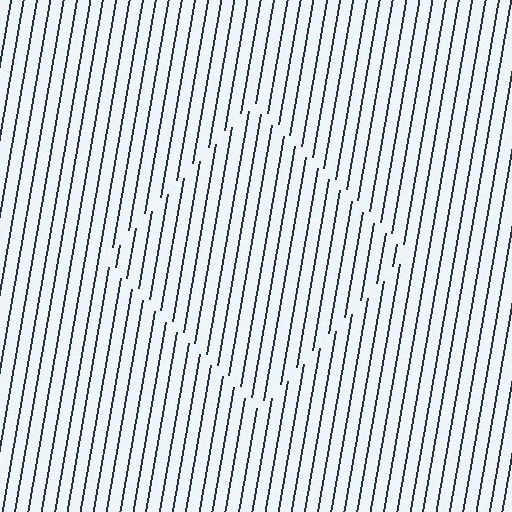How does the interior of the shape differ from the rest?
The interior of the shape contains the same grating, shifted by half a period — the contour is defined by the phase discontinuity where line-ends from the inner and outer gratings abut.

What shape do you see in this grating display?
An illusory square. The interior of the shape contains the same grating, shifted by half a period — the contour is defined by the phase discontinuity where line-ends from the inner and outer gratings abut.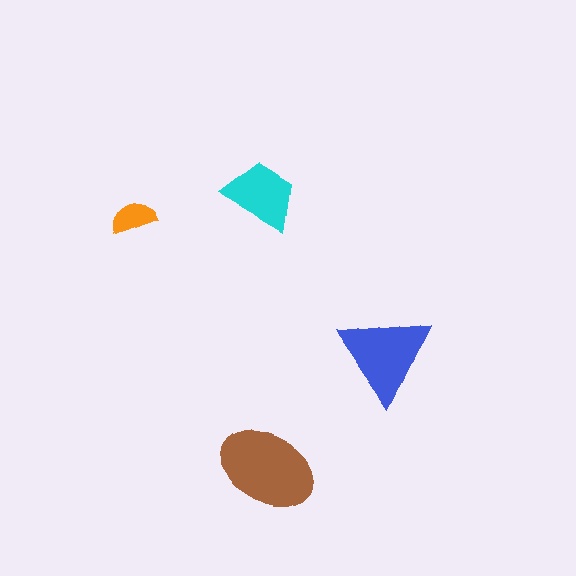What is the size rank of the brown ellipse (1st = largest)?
1st.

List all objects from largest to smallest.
The brown ellipse, the blue triangle, the cyan trapezoid, the orange semicircle.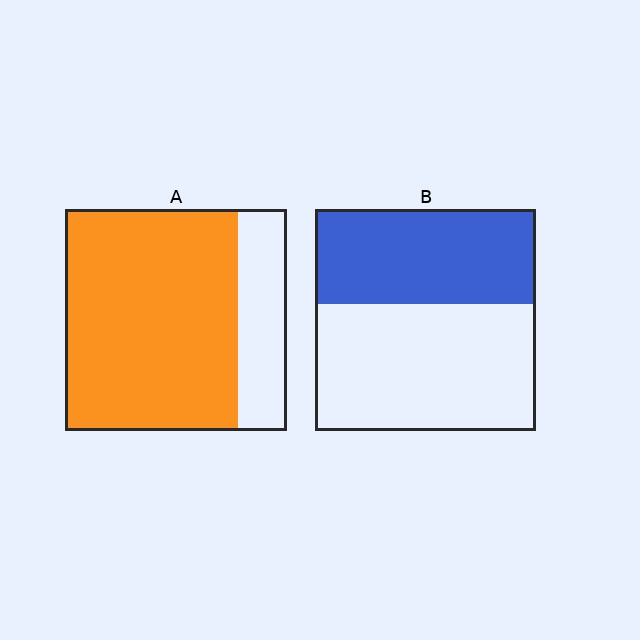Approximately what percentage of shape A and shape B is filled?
A is approximately 80% and B is approximately 45%.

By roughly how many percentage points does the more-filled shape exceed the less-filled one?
By roughly 35 percentage points (A over B).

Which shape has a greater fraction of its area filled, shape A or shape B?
Shape A.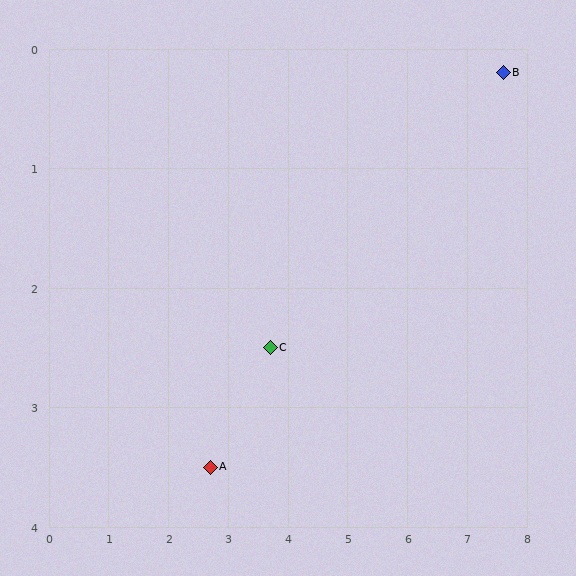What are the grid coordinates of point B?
Point B is at approximately (7.6, 0.2).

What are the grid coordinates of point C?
Point C is at approximately (3.7, 2.5).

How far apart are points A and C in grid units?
Points A and C are about 1.4 grid units apart.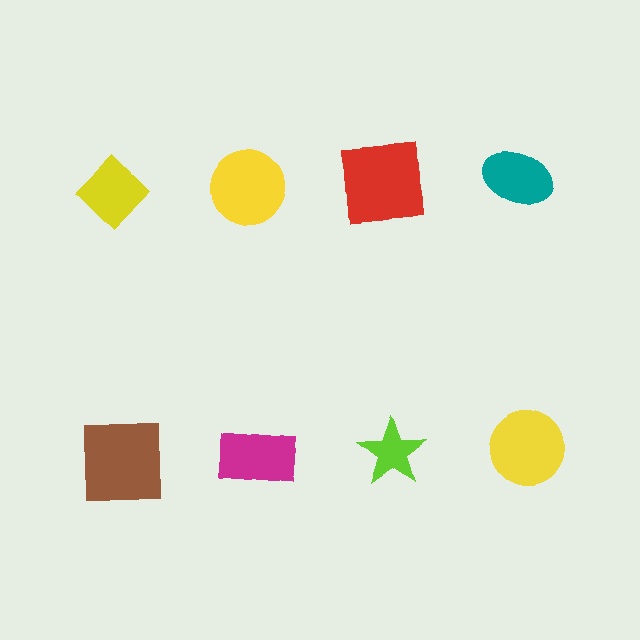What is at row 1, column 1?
A yellow diamond.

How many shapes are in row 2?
4 shapes.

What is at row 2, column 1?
A brown square.